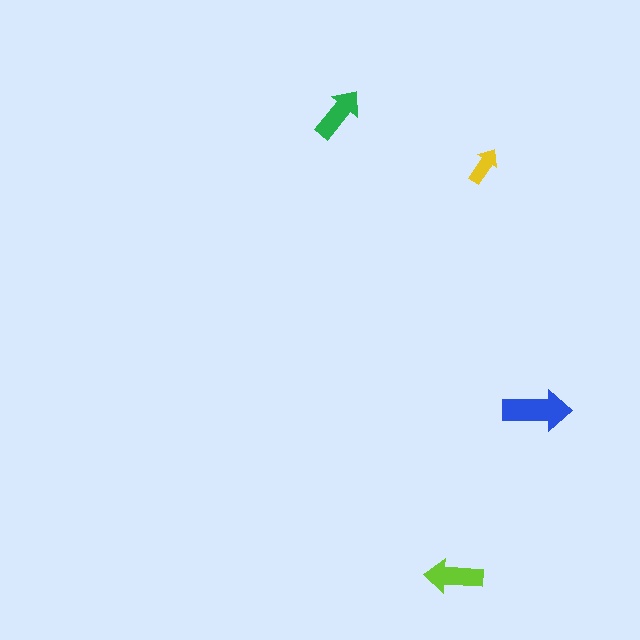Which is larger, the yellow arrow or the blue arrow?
The blue one.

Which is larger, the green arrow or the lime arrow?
The lime one.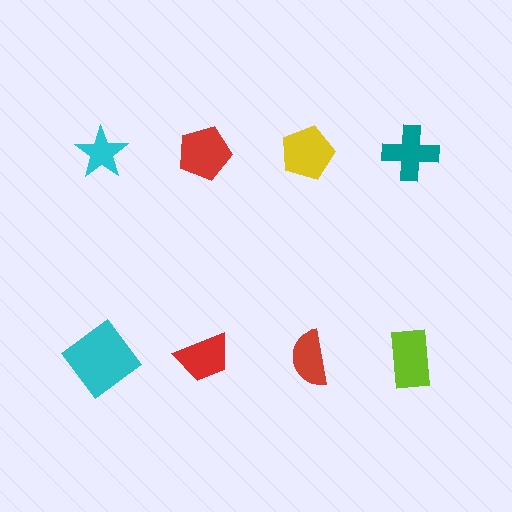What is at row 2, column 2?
A red trapezoid.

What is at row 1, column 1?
A cyan star.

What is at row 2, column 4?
A lime rectangle.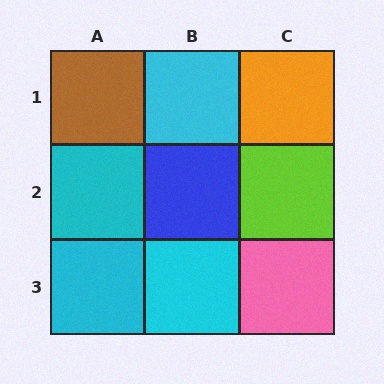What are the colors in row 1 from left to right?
Brown, cyan, orange.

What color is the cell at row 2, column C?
Lime.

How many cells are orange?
1 cell is orange.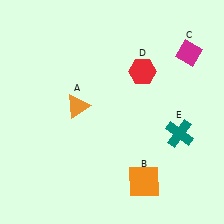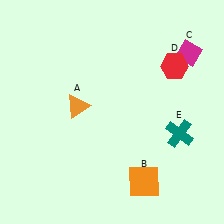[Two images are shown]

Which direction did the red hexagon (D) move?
The red hexagon (D) moved right.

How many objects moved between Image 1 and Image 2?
1 object moved between the two images.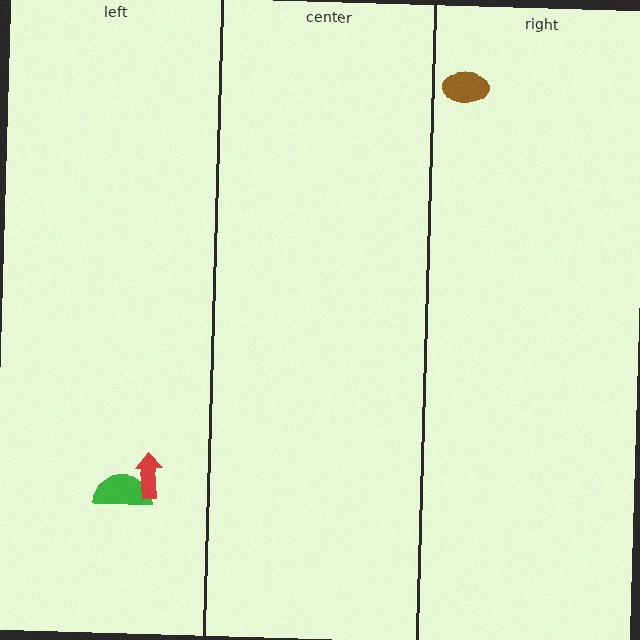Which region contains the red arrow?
The left region.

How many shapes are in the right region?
1.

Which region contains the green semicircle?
The left region.